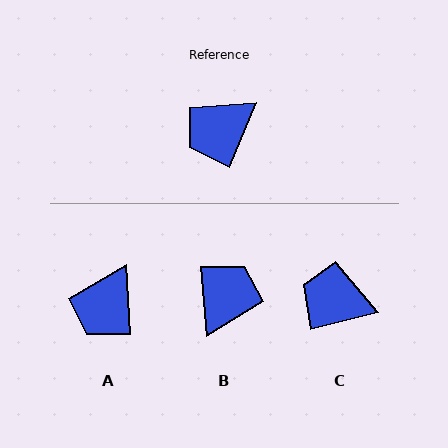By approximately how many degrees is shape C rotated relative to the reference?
Approximately 54 degrees clockwise.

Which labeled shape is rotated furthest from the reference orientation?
B, about 152 degrees away.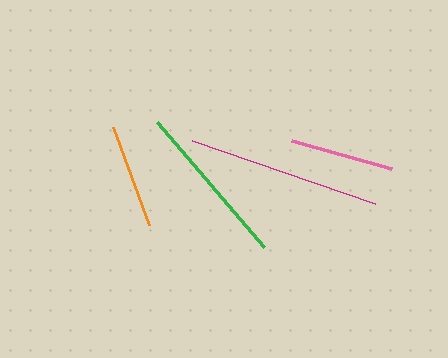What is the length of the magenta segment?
The magenta segment is approximately 193 pixels long.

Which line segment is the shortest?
The pink line is the shortest at approximately 104 pixels.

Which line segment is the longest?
The magenta line is the longest at approximately 193 pixels.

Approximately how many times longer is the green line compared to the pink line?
The green line is approximately 1.6 times the length of the pink line.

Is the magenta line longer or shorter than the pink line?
The magenta line is longer than the pink line.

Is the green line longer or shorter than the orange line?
The green line is longer than the orange line.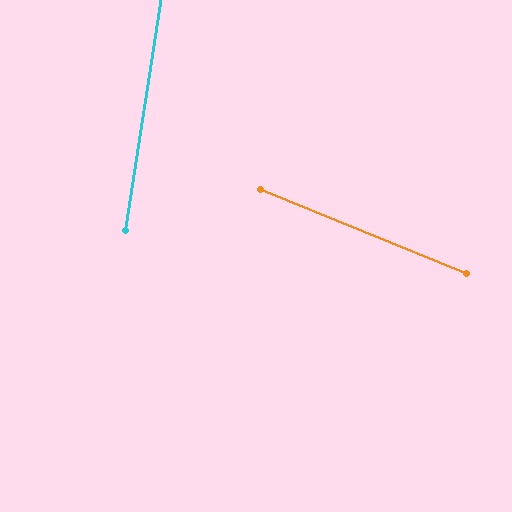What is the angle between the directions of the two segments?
Approximately 77 degrees.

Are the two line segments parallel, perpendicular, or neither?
Neither parallel nor perpendicular — they differ by about 77°.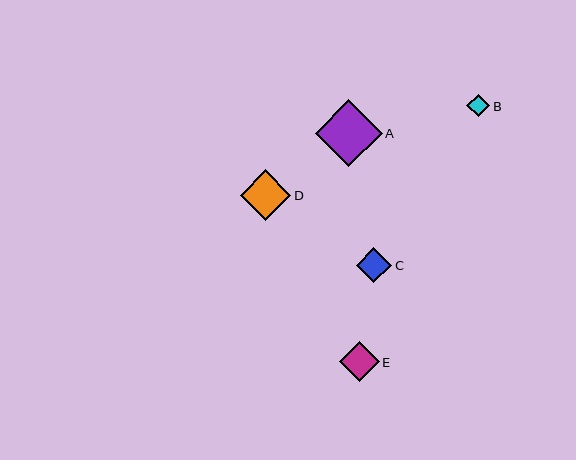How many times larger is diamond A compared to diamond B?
Diamond A is approximately 2.9 times the size of diamond B.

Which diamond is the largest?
Diamond A is the largest with a size of approximately 66 pixels.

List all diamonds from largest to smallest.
From largest to smallest: A, D, E, C, B.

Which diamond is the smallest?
Diamond B is the smallest with a size of approximately 23 pixels.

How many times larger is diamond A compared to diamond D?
Diamond A is approximately 1.3 times the size of diamond D.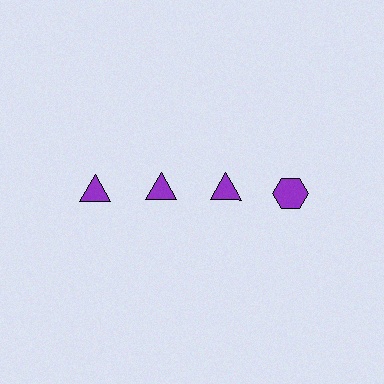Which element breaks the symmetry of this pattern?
The purple hexagon in the top row, second from right column breaks the symmetry. All other shapes are purple triangles.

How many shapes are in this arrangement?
There are 4 shapes arranged in a grid pattern.